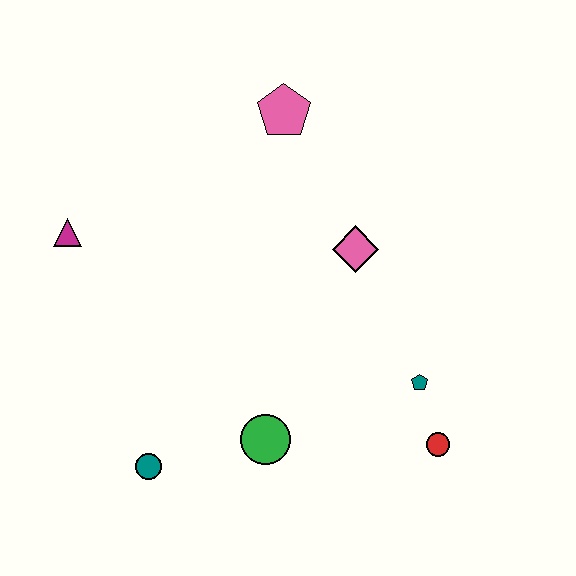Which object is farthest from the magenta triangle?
The red circle is farthest from the magenta triangle.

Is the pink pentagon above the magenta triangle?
Yes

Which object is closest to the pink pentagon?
The pink diamond is closest to the pink pentagon.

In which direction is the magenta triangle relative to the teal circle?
The magenta triangle is above the teal circle.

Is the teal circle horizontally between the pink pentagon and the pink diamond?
No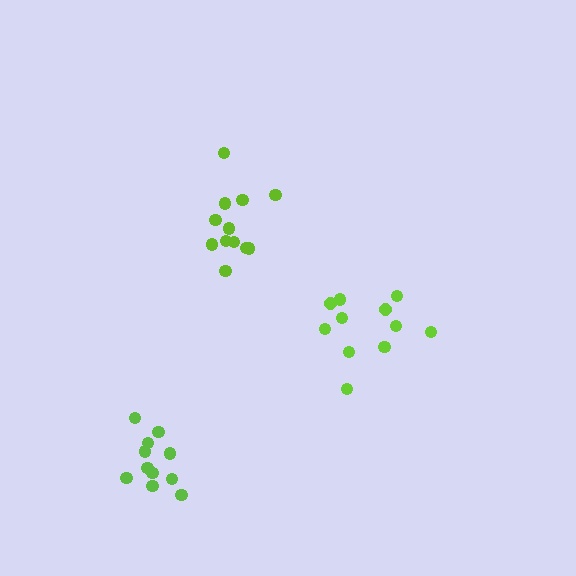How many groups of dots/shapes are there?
There are 3 groups.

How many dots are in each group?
Group 1: 11 dots, Group 2: 12 dots, Group 3: 11 dots (34 total).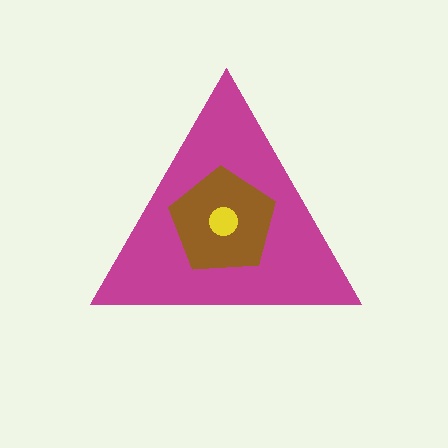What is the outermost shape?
The magenta triangle.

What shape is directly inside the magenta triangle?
The brown pentagon.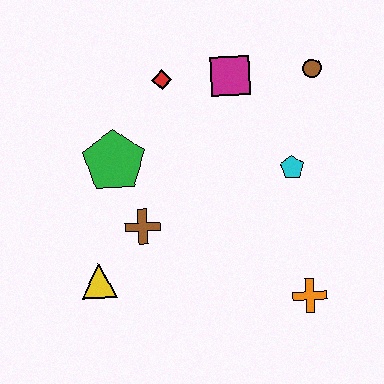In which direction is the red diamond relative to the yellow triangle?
The red diamond is above the yellow triangle.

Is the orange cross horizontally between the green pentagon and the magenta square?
No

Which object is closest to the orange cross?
The cyan pentagon is closest to the orange cross.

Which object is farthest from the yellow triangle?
The brown circle is farthest from the yellow triangle.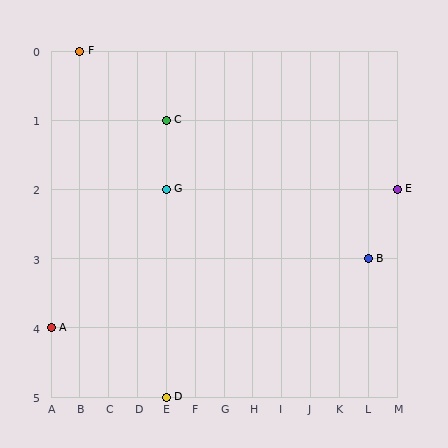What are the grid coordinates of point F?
Point F is at grid coordinates (B, 0).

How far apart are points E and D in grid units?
Points E and D are 8 columns and 3 rows apart (about 8.5 grid units diagonally).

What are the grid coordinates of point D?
Point D is at grid coordinates (E, 5).